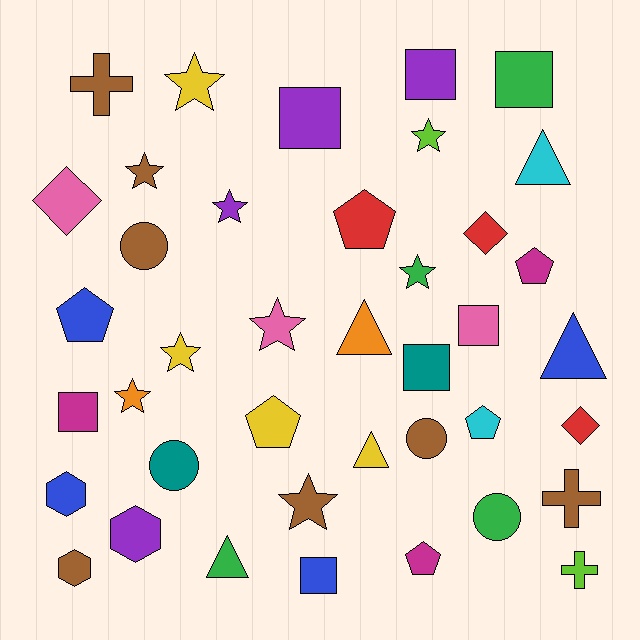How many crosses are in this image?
There are 3 crosses.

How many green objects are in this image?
There are 4 green objects.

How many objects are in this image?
There are 40 objects.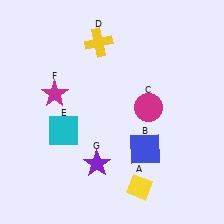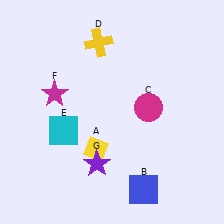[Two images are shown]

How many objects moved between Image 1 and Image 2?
2 objects moved between the two images.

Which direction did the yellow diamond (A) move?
The yellow diamond (A) moved left.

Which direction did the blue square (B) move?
The blue square (B) moved down.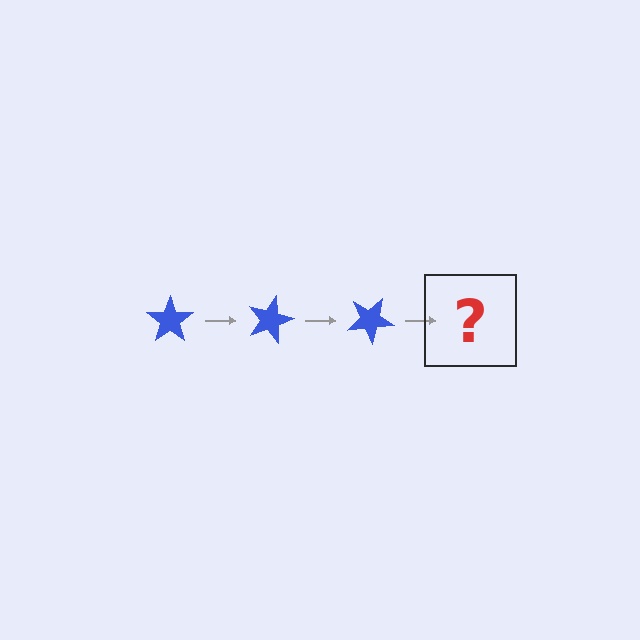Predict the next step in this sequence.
The next step is a blue star rotated 45 degrees.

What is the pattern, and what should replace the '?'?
The pattern is that the star rotates 15 degrees each step. The '?' should be a blue star rotated 45 degrees.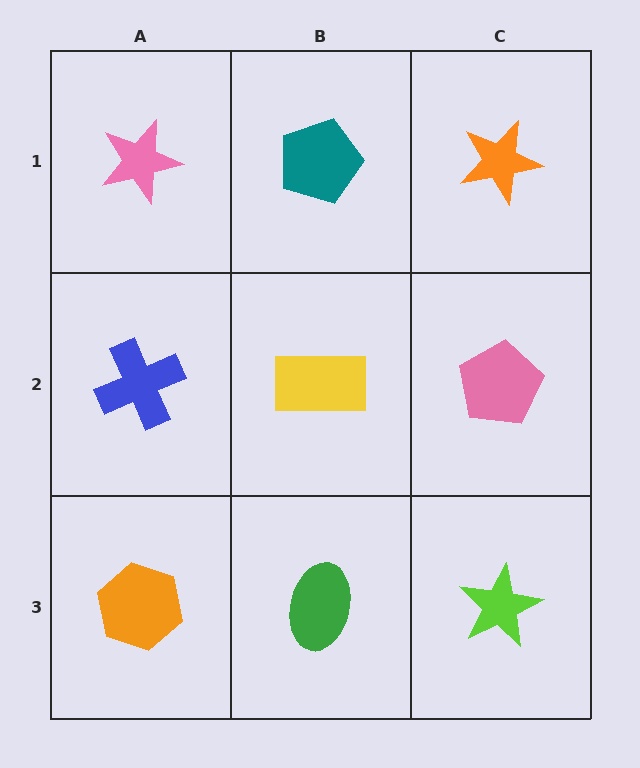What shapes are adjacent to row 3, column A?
A blue cross (row 2, column A), a green ellipse (row 3, column B).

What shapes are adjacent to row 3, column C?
A pink pentagon (row 2, column C), a green ellipse (row 3, column B).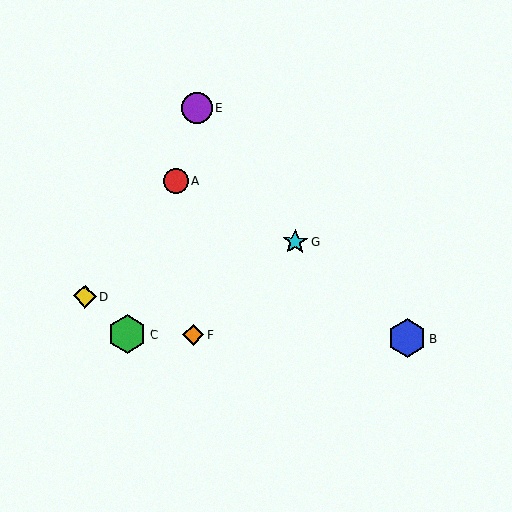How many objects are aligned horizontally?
3 objects (B, C, F) are aligned horizontally.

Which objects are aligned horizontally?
Objects B, C, F are aligned horizontally.